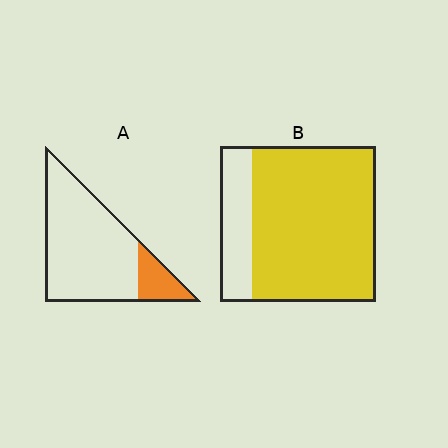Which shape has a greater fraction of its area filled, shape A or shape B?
Shape B.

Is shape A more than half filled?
No.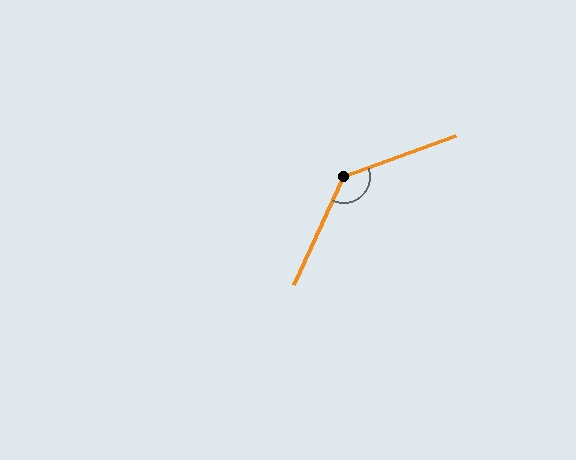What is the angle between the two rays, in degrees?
Approximately 135 degrees.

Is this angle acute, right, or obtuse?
It is obtuse.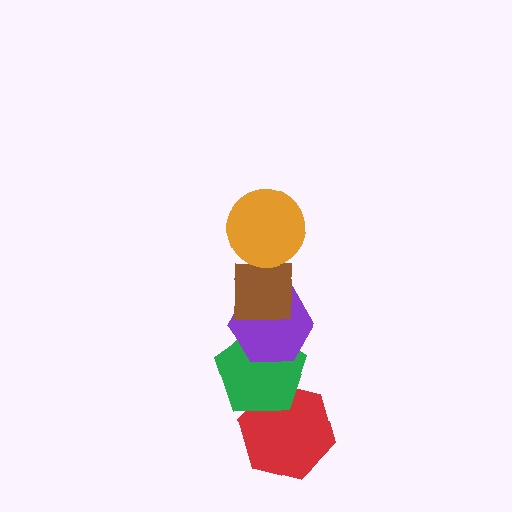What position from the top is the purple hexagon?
The purple hexagon is 3rd from the top.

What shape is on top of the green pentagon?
The purple hexagon is on top of the green pentagon.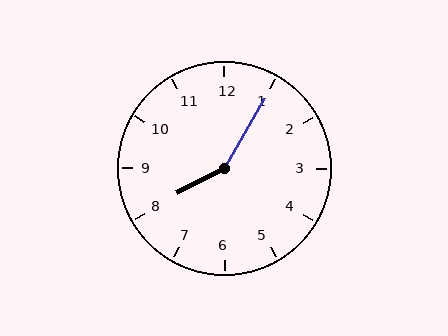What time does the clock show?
8:05.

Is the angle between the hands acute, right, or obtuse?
It is obtuse.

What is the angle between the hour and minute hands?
Approximately 148 degrees.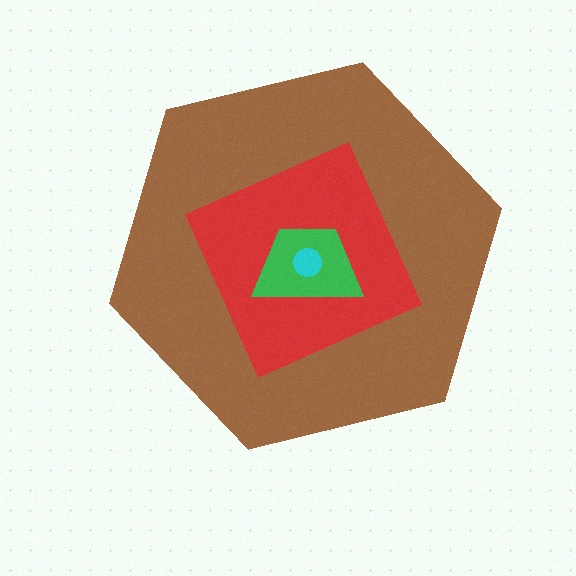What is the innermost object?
The cyan circle.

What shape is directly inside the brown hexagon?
The red diamond.